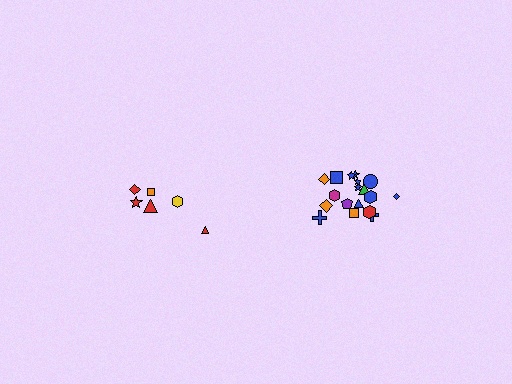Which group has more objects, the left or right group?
The right group.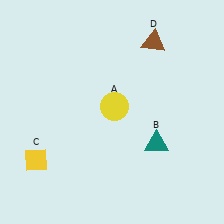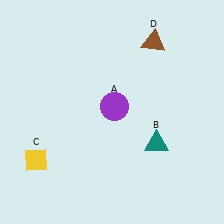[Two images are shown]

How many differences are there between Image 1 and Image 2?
There is 1 difference between the two images.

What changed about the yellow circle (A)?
In Image 1, A is yellow. In Image 2, it changed to purple.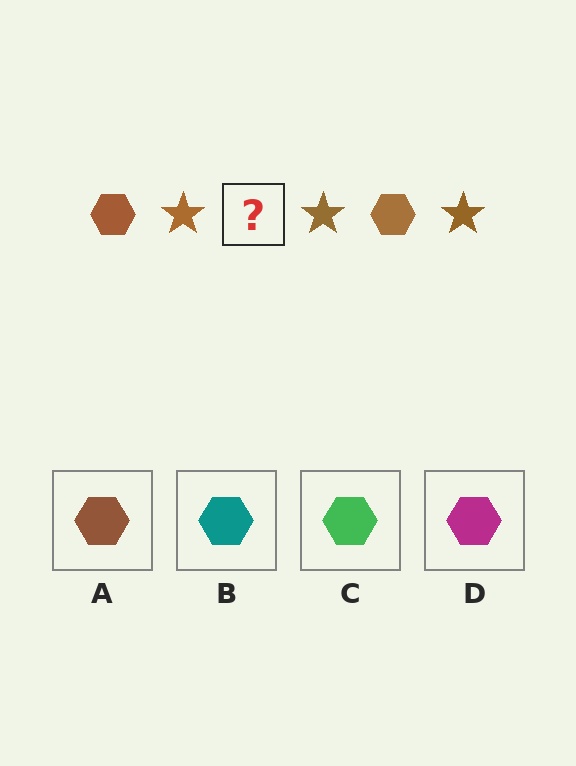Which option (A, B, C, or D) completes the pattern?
A.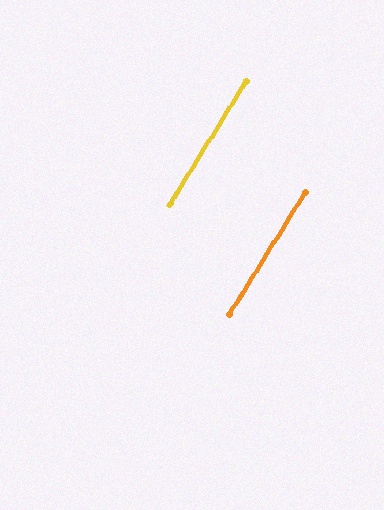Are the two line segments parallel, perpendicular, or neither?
Parallel — their directions differ by only 0.2°.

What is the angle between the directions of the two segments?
Approximately 0 degrees.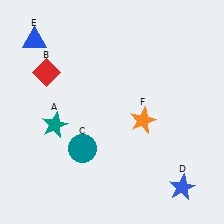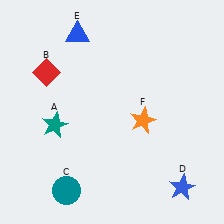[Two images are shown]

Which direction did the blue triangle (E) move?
The blue triangle (E) moved right.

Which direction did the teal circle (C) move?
The teal circle (C) moved down.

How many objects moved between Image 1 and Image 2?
2 objects moved between the two images.